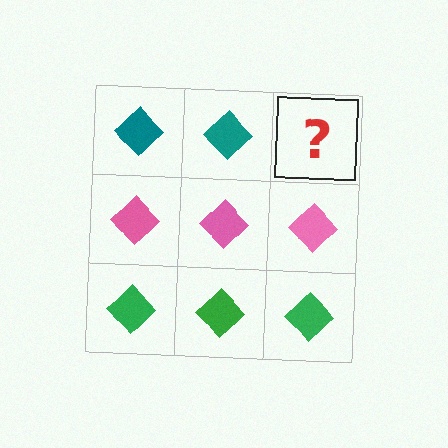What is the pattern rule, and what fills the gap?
The rule is that each row has a consistent color. The gap should be filled with a teal diamond.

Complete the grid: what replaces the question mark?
The question mark should be replaced with a teal diamond.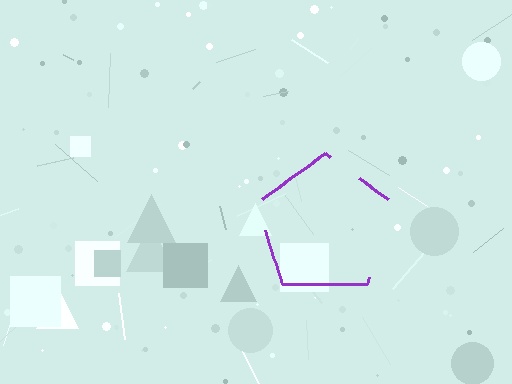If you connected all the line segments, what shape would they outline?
They would outline a pentagon.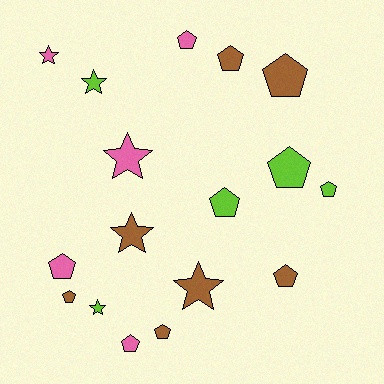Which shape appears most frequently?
Pentagon, with 11 objects.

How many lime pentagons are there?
There are 3 lime pentagons.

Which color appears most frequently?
Brown, with 7 objects.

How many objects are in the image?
There are 17 objects.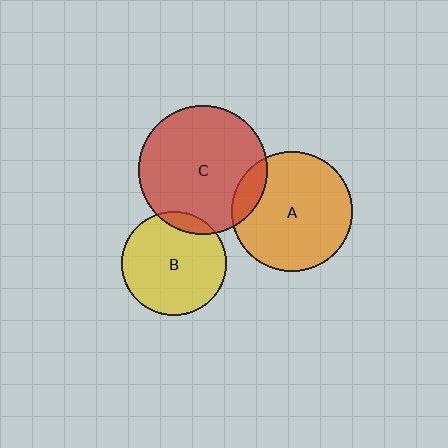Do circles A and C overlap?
Yes.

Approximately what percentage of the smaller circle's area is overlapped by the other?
Approximately 10%.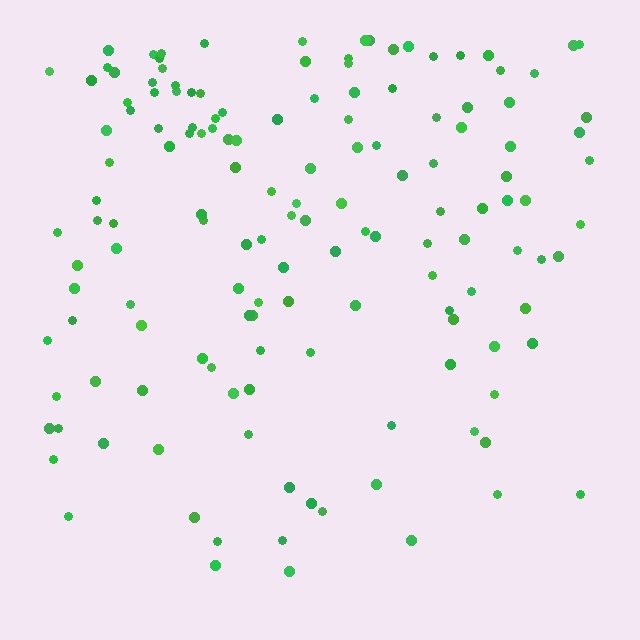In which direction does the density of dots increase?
From bottom to top, with the top side densest.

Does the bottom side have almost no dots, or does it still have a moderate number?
Still a moderate number, just noticeably fewer than the top.